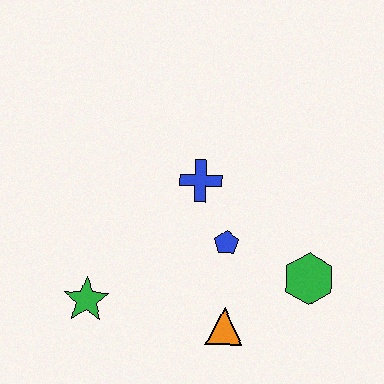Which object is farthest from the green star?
The green hexagon is farthest from the green star.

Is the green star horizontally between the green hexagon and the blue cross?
No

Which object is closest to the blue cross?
The blue pentagon is closest to the blue cross.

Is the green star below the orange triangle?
No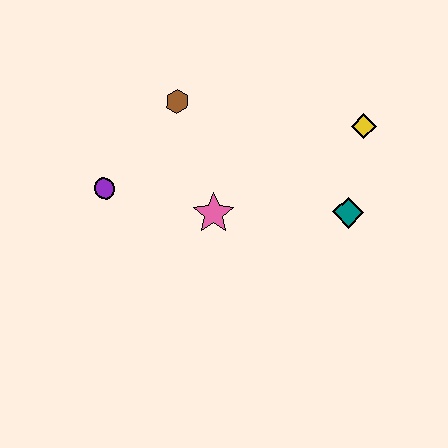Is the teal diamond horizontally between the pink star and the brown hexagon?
No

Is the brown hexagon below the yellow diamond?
No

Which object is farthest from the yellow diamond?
The purple circle is farthest from the yellow diamond.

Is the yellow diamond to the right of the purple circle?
Yes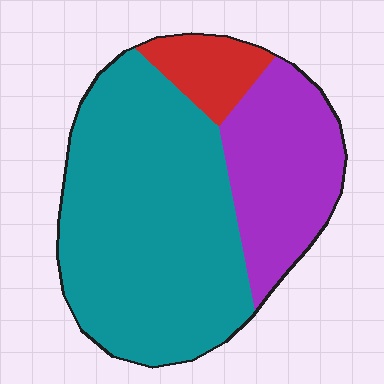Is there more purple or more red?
Purple.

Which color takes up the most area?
Teal, at roughly 65%.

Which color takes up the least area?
Red, at roughly 10%.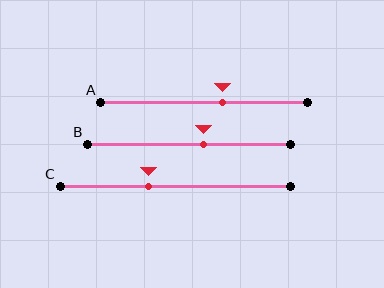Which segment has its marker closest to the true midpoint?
Segment B has its marker closest to the true midpoint.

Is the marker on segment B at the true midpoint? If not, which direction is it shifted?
No, the marker on segment B is shifted to the right by about 7% of the segment length.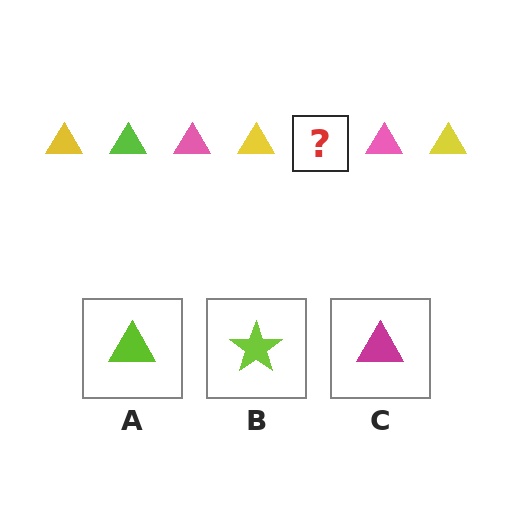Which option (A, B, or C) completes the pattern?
A.